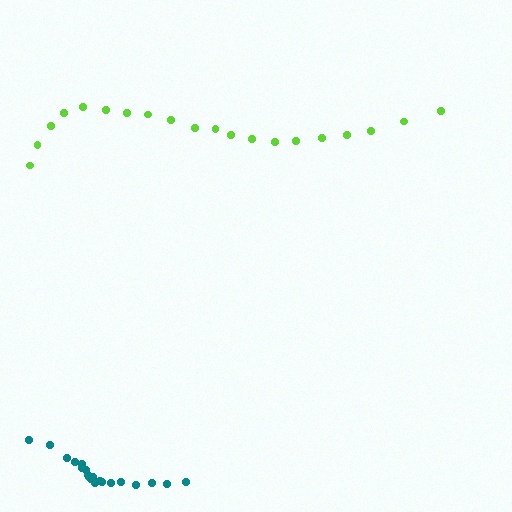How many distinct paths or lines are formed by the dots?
There are 2 distinct paths.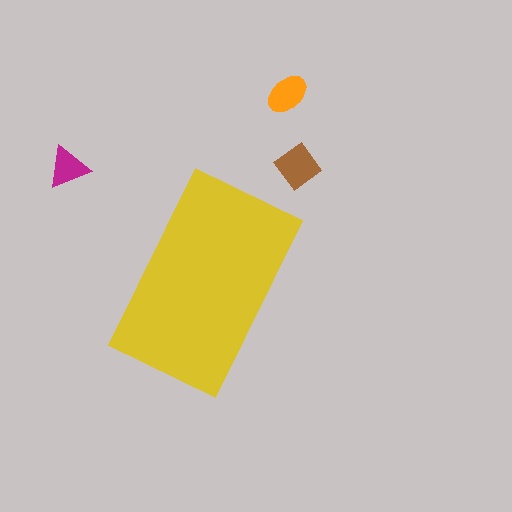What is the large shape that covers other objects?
A yellow rectangle.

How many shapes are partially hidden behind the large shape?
0 shapes are partially hidden.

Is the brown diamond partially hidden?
No, the brown diamond is fully visible.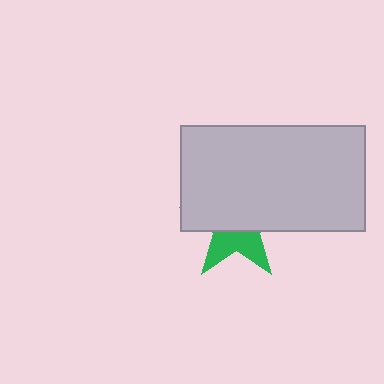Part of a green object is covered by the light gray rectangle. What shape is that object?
It is a star.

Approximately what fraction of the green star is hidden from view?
Roughly 61% of the green star is hidden behind the light gray rectangle.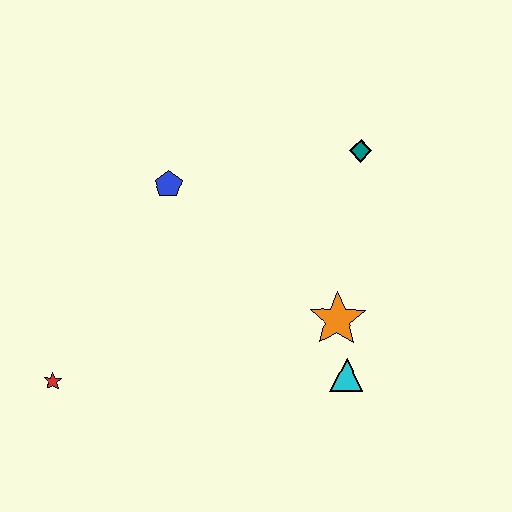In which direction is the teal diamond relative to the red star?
The teal diamond is to the right of the red star.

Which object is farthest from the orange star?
The red star is farthest from the orange star.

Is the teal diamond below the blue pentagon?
No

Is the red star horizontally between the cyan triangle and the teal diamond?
No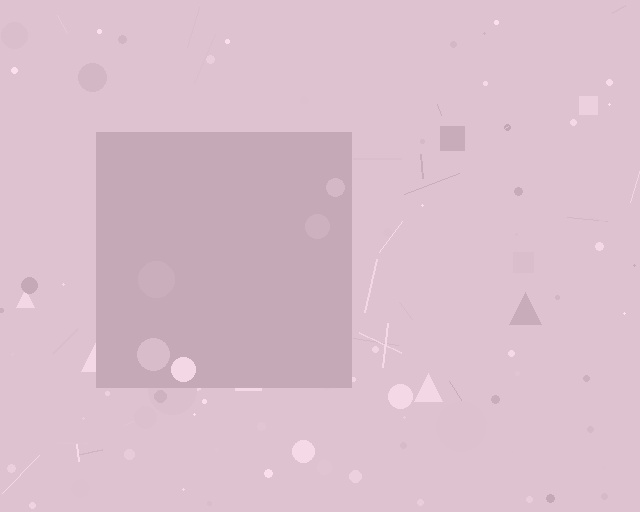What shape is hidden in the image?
A square is hidden in the image.